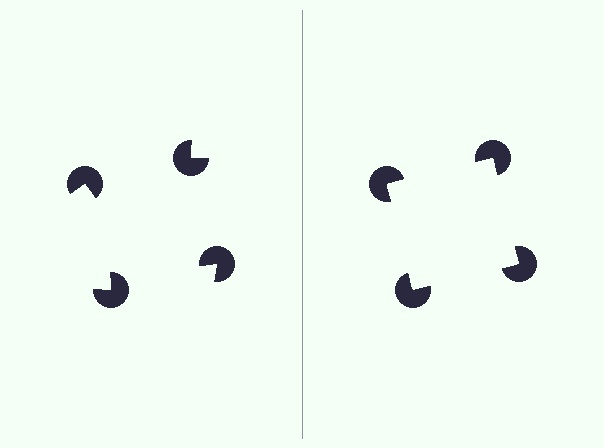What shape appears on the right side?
An illusory square.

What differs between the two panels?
The pac-man discs are positioned identically on both sides; only the wedge orientations differ. On the right they align to a square; on the left they are misaligned.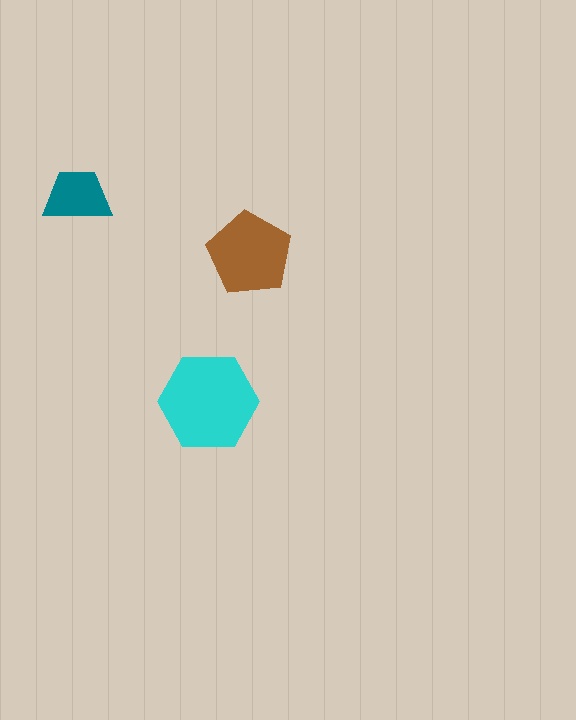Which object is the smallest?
The teal trapezoid.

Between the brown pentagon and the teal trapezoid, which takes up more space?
The brown pentagon.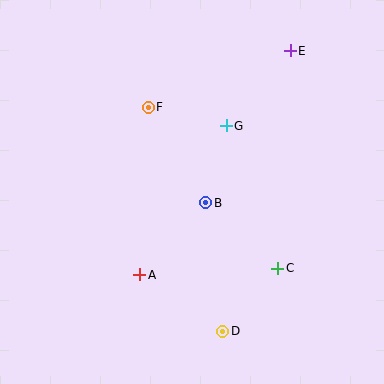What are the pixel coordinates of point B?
Point B is at (206, 203).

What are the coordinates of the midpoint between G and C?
The midpoint between G and C is at (252, 197).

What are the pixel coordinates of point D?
Point D is at (223, 331).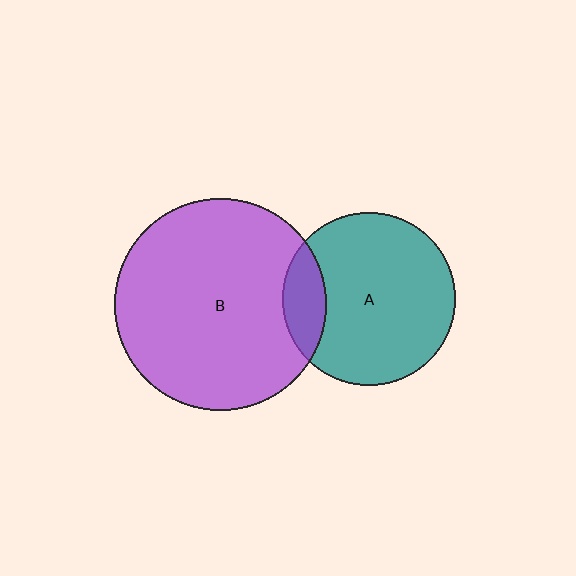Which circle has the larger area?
Circle B (purple).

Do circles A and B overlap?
Yes.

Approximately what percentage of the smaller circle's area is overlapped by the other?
Approximately 15%.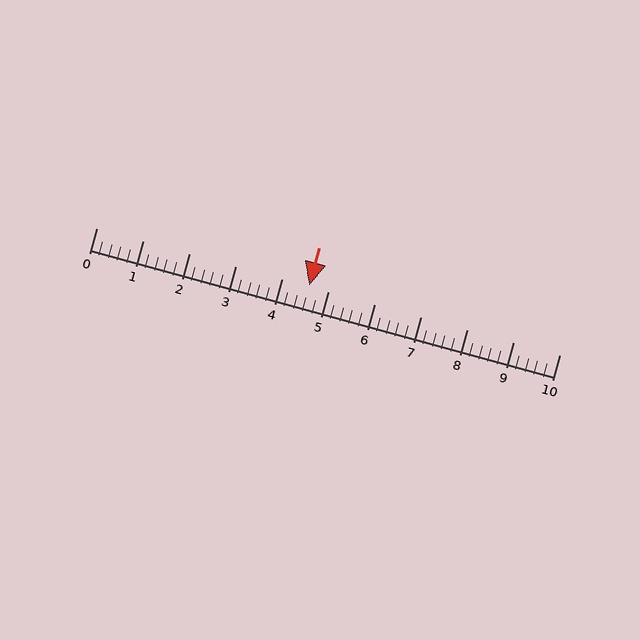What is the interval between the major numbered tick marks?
The major tick marks are spaced 1 units apart.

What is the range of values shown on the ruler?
The ruler shows values from 0 to 10.